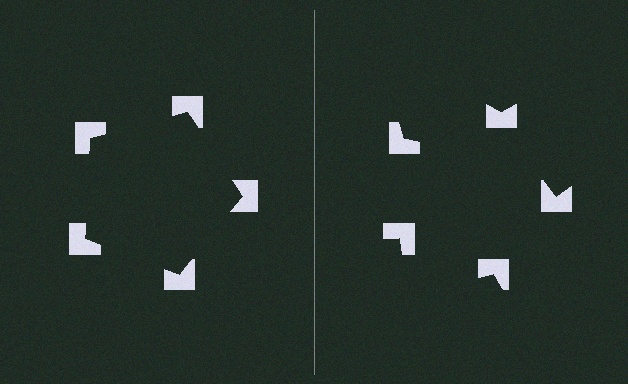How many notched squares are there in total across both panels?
10 — 5 on each side.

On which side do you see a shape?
An illusory pentagon appears on the left side. On the right side the wedge cuts are rotated, so no coherent shape forms.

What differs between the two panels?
The notched squares are positioned identically on both sides; only the wedge orientations differ. On the left they align to a pentagon; on the right they are misaligned.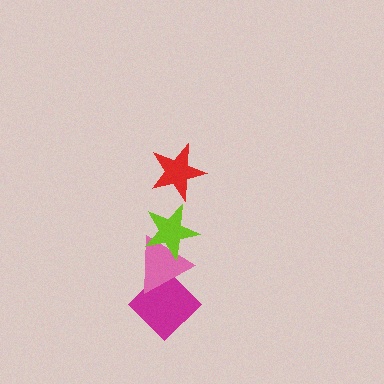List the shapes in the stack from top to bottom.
From top to bottom: the red star, the lime star, the pink triangle, the magenta diamond.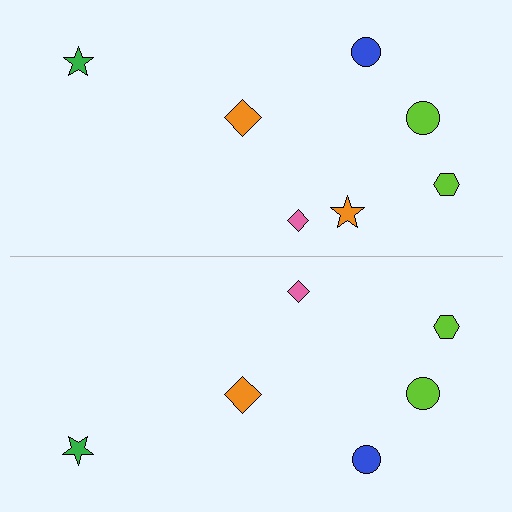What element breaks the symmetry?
A orange star is missing from the bottom side.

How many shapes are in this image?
There are 13 shapes in this image.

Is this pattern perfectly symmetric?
No, the pattern is not perfectly symmetric. A orange star is missing from the bottom side.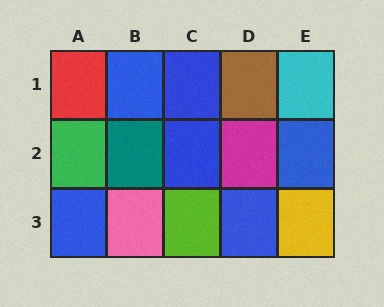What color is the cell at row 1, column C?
Blue.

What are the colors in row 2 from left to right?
Green, teal, blue, magenta, blue.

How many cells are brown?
1 cell is brown.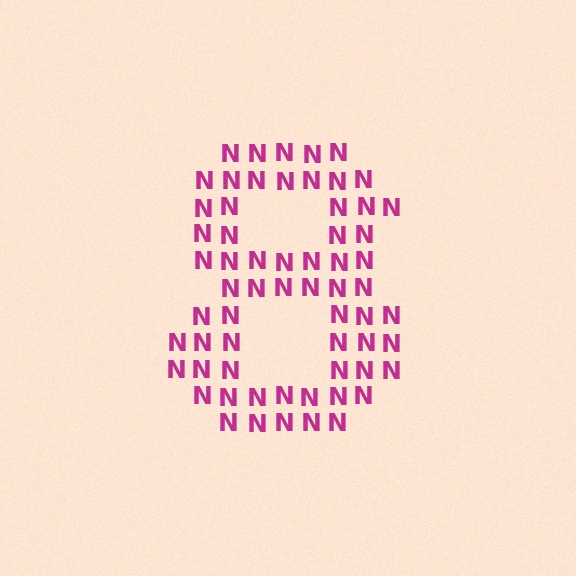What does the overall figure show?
The overall figure shows the digit 8.